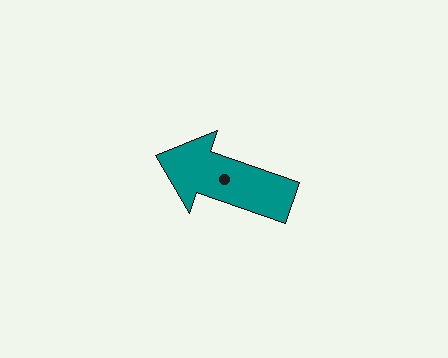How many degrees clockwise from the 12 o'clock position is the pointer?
Approximately 289 degrees.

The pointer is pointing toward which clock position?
Roughly 10 o'clock.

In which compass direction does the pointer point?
West.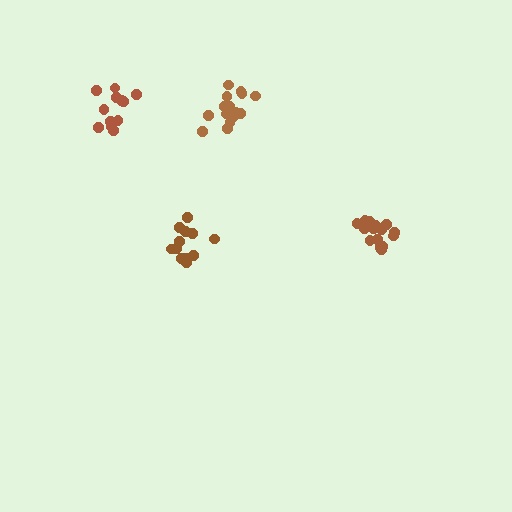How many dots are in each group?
Group 1: 16 dots, Group 2: 17 dots, Group 3: 12 dots, Group 4: 12 dots (57 total).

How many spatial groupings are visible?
There are 4 spatial groupings.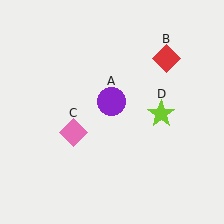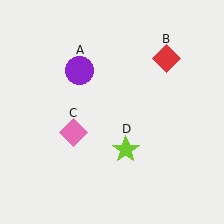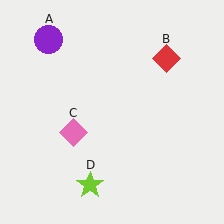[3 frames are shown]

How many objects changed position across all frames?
2 objects changed position: purple circle (object A), lime star (object D).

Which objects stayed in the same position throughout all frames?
Red diamond (object B) and pink diamond (object C) remained stationary.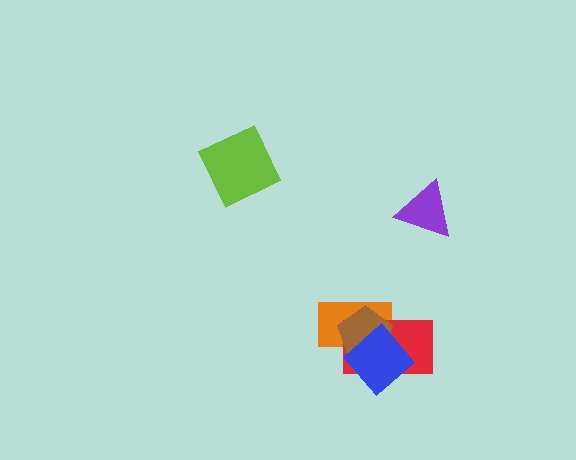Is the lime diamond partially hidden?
No, no other shape covers it.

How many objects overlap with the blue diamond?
3 objects overlap with the blue diamond.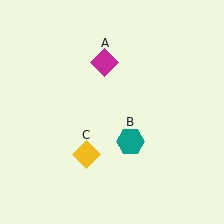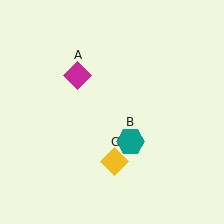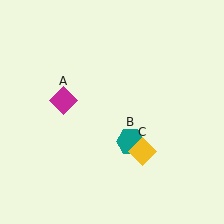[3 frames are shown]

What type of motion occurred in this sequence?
The magenta diamond (object A), yellow diamond (object C) rotated counterclockwise around the center of the scene.